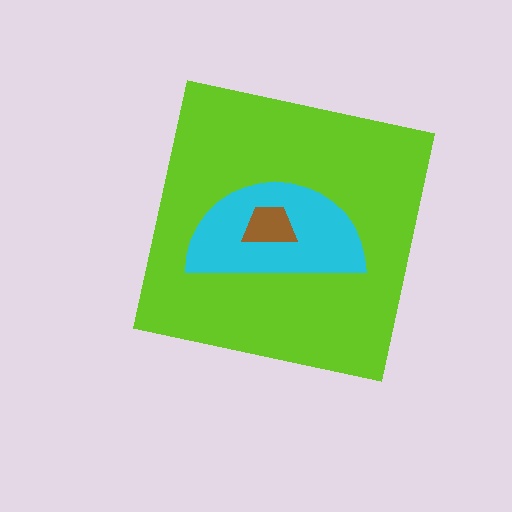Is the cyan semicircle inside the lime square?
Yes.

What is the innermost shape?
The brown trapezoid.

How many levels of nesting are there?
3.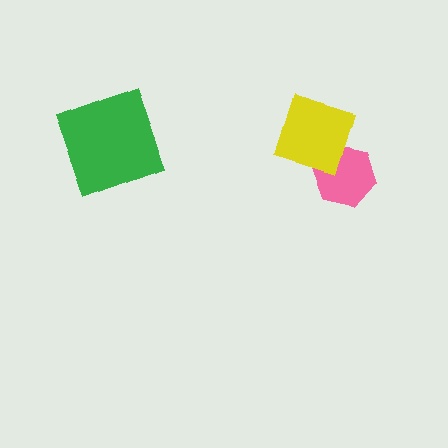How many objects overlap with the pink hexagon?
1 object overlaps with the pink hexagon.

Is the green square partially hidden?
No, no other shape covers it.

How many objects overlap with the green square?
0 objects overlap with the green square.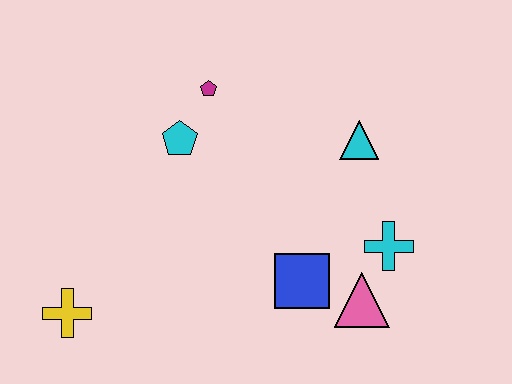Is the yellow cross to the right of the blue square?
No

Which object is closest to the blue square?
The pink triangle is closest to the blue square.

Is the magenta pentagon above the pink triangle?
Yes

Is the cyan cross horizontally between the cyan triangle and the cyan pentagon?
No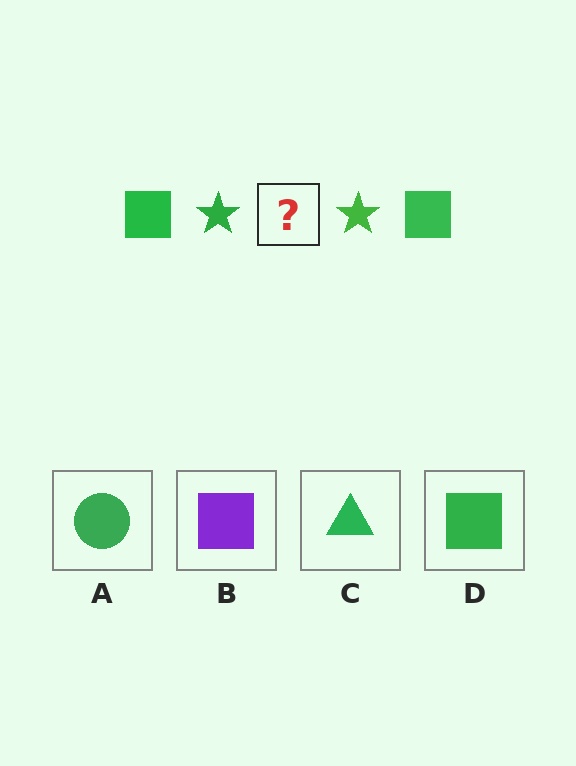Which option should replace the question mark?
Option D.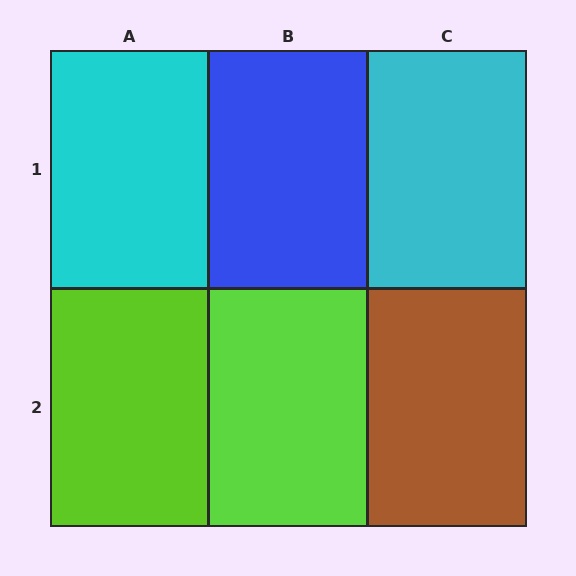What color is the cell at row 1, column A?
Cyan.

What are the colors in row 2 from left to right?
Lime, lime, brown.